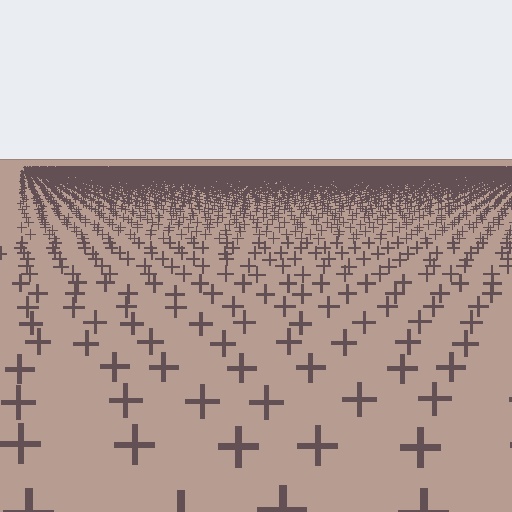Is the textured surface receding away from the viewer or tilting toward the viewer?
The surface is receding away from the viewer. Texture elements get smaller and denser toward the top.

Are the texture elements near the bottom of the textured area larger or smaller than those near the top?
Larger. Near the bottom, elements are closer to the viewer and appear at a bigger on-screen size.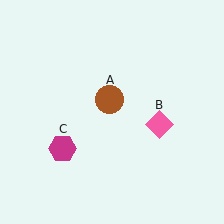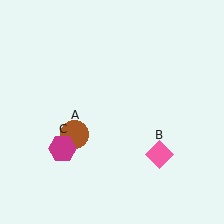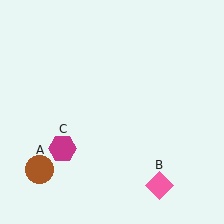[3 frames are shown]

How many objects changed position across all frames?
2 objects changed position: brown circle (object A), pink diamond (object B).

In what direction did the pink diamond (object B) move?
The pink diamond (object B) moved down.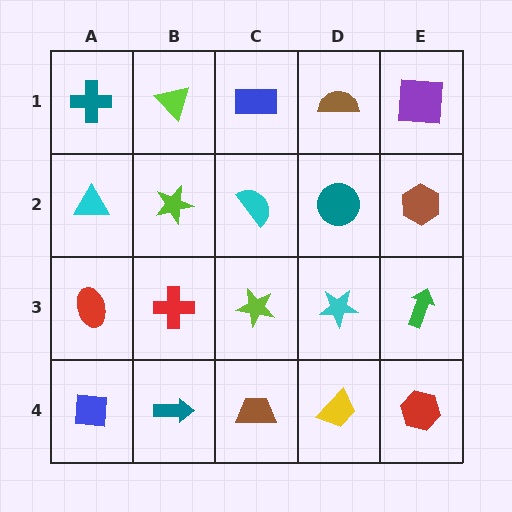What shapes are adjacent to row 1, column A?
A cyan triangle (row 2, column A), a lime triangle (row 1, column B).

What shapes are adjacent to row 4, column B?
A red cross (row 3, column B), a blue square (row 4, column A), a brown trapezoid (row 4, column C).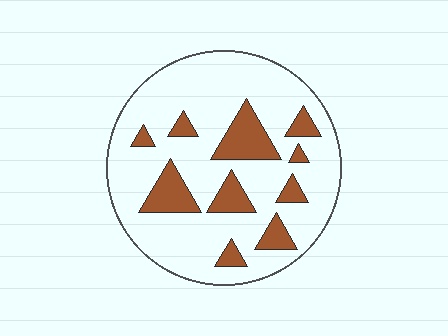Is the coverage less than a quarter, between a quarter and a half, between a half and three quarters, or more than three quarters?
Less than a quarter.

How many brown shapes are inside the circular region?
10.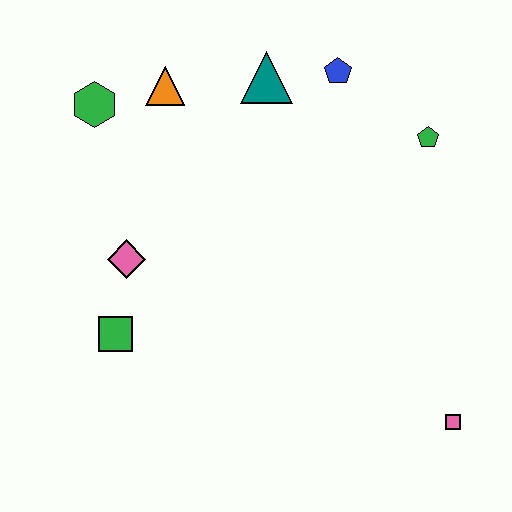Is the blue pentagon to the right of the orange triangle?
Yes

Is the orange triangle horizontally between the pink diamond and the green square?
No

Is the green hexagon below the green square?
No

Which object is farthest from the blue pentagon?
The pink square is farthest from the blue pentagon.